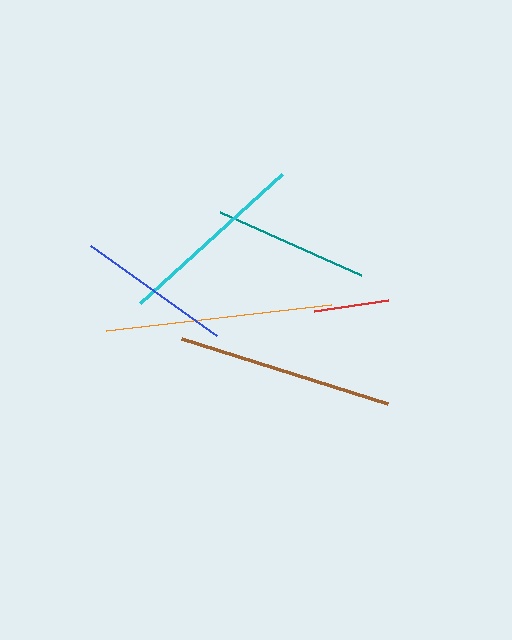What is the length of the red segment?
The red segment is approximately 75 pixels long.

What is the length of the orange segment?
The orange segment is approximately 226 pixels long.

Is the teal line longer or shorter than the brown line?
The brown line is longer than the teal line.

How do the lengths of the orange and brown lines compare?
The orange and brown lines are approximately the same length.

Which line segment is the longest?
The orange line is the longest at approximately 226 pixels.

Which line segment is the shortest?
The red line is the shortest at approximately 75 pixels.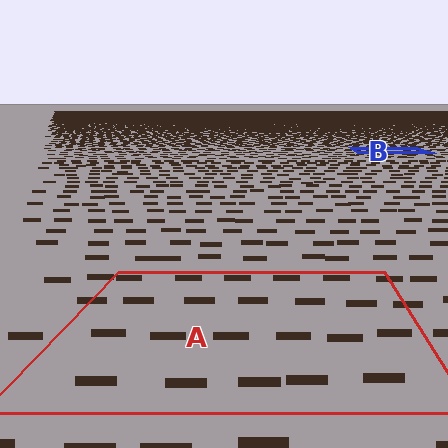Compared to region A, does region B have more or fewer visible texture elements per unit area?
Region B has more texture elements per unit area — they are packed more densely because it is farther away.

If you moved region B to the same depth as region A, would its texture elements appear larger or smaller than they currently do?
They would appear larger. At a closer depth, the same texture elements are projected at a bigger on-screen size.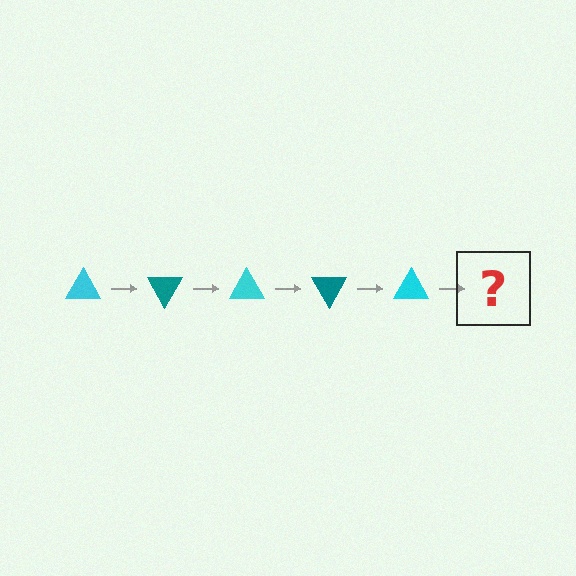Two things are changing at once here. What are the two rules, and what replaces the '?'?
The two rules are that it rotates 60 degrees each step and the color cycles through cyan and teal. The '?' should be a teal triangle, rotated 300 degrees from the start.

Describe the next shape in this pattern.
It should be a teal triangle, rotated 300 degrees from the start.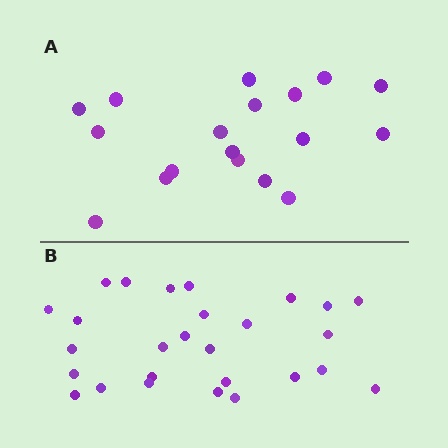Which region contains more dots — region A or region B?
Region B (the bottom region) has more dots.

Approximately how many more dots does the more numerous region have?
Region B has roughly 8 or so more dots than region A.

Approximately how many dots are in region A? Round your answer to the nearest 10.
About 20 dots. (The exact count is 18, which rounds to 20.)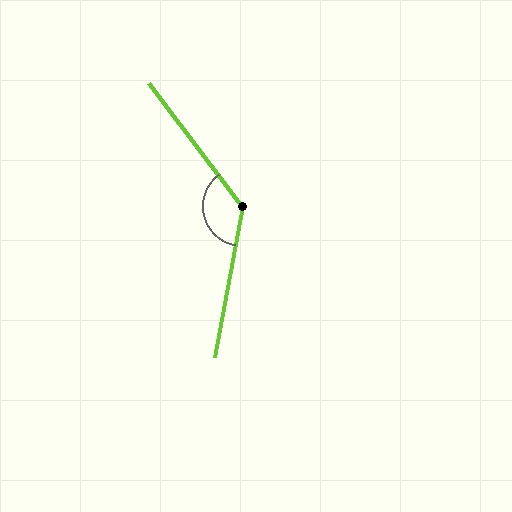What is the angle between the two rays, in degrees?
Approximately 133 degrees.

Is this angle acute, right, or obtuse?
It is obtuse.